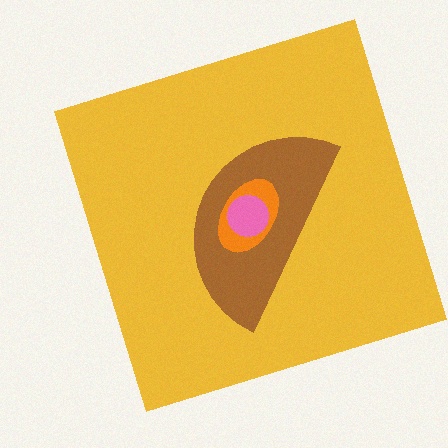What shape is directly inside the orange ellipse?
The pink circle.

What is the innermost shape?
The pink circle.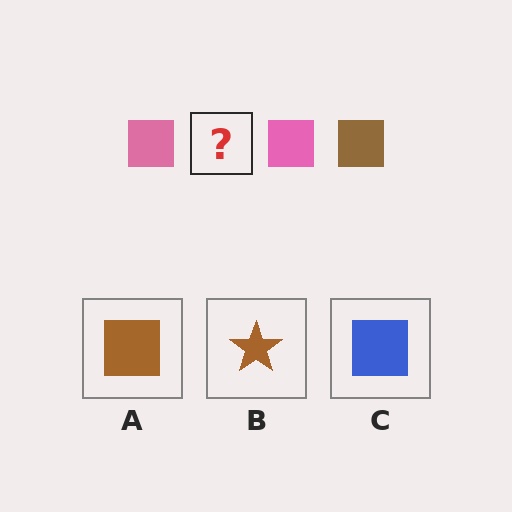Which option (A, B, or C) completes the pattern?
A.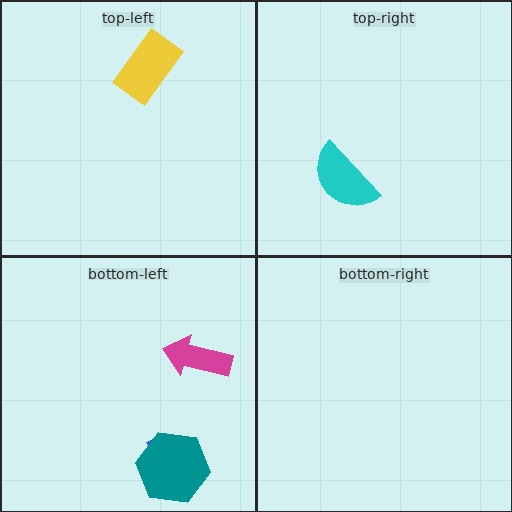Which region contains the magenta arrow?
The bottom-left region.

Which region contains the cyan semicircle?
The top-right region.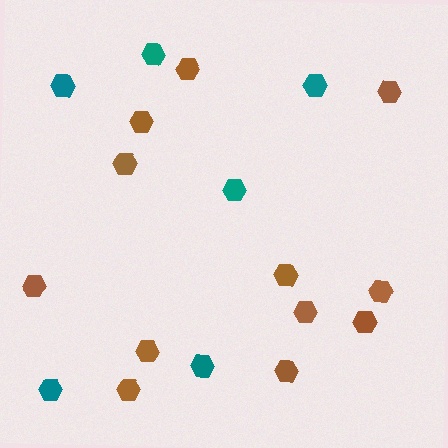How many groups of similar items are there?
There are 2 groups: one group of brown hexagons (12) and one group of teal hexagons (6).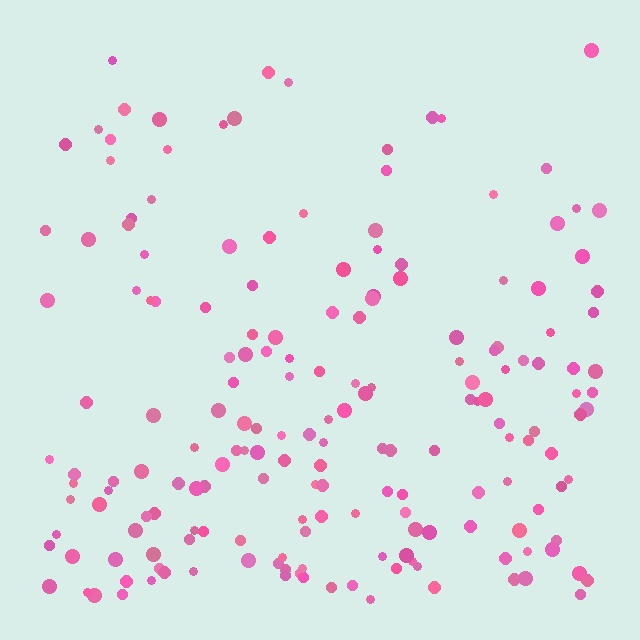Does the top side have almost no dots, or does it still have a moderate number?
Still a moderate number, just noticeably fewer than the bottom.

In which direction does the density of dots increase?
From top to bottom, with the bottom side densest.